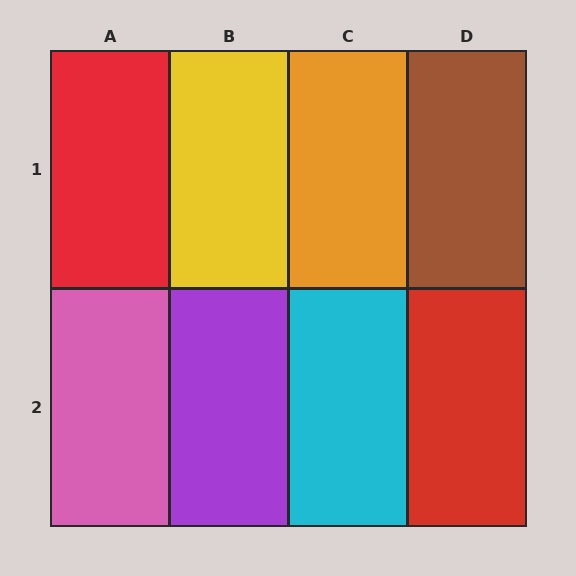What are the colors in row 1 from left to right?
Red, yellow, orange, brown.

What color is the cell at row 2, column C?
Cyan.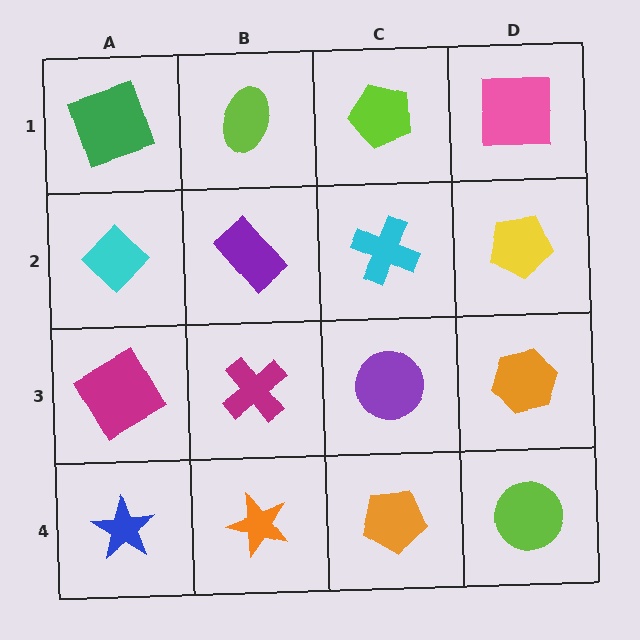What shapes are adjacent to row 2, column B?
A lime ellipse (row 1, column B), a magenta cross (row 3, column B), a cyan diamond (row 2, column A), a cyan cross (row 2, column C).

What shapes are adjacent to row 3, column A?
A cyan diamond (row 2, column A), a blue star (row 4, column A), a magenta cross (row 3, column B).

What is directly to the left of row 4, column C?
An orange star.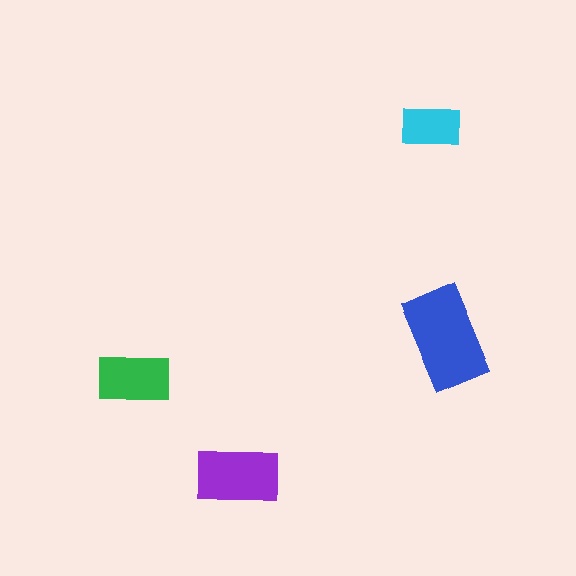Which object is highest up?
The cyan rectangle is topmost.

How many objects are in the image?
There are 4 objects in the image.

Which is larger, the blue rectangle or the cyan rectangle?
The blue one.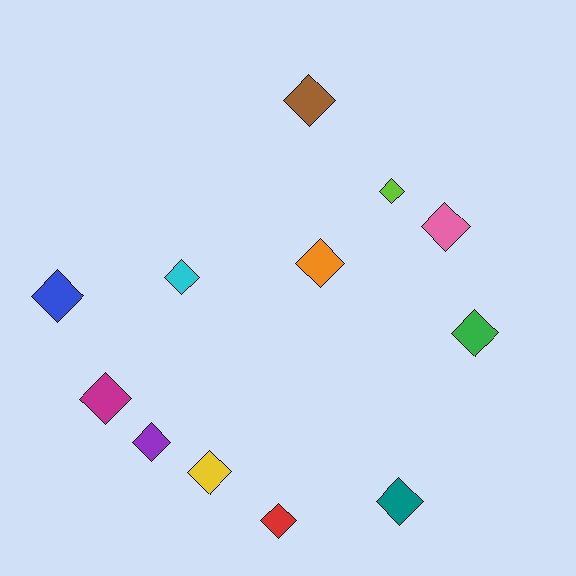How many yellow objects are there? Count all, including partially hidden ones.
There is 1 yellow object.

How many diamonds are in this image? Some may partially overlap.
There are 12 diamonds.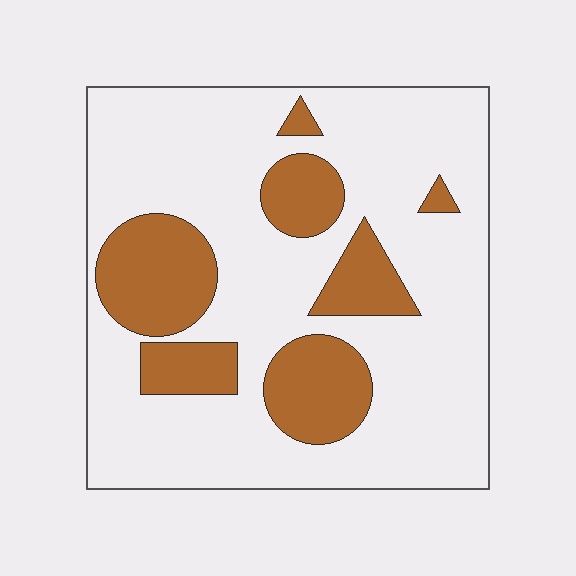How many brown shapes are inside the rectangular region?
7.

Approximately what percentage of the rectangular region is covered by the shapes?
Approximately 25%.